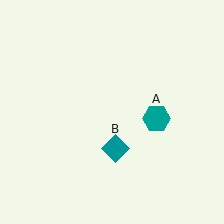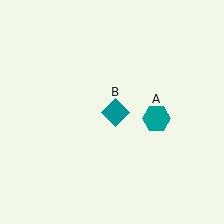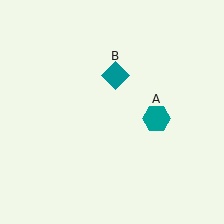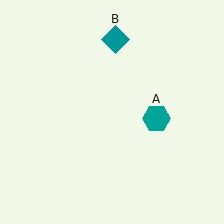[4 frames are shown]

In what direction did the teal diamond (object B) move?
The teal diamond (object B) moved up.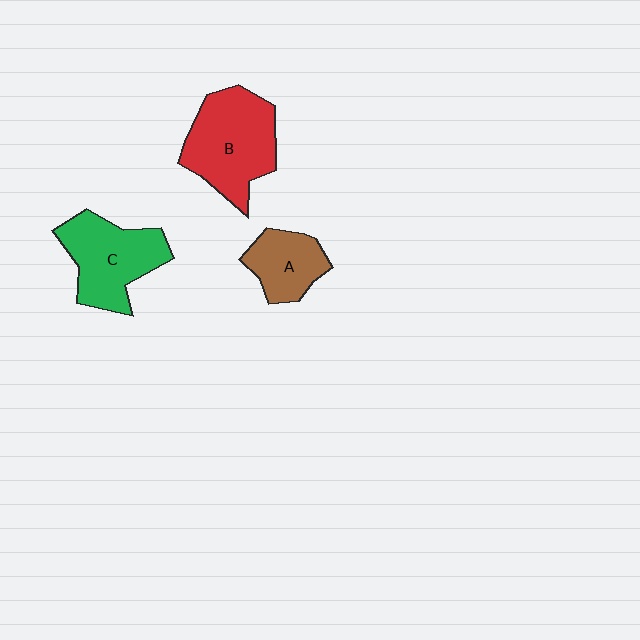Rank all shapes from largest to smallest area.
From largest to smallest: B (red), C (green), A (brown).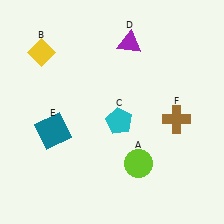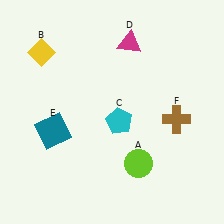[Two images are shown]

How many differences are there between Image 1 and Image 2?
There is 1 difference between the two images.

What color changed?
The triangle (D) changed from purple in Image 1 to magenta in Image 2.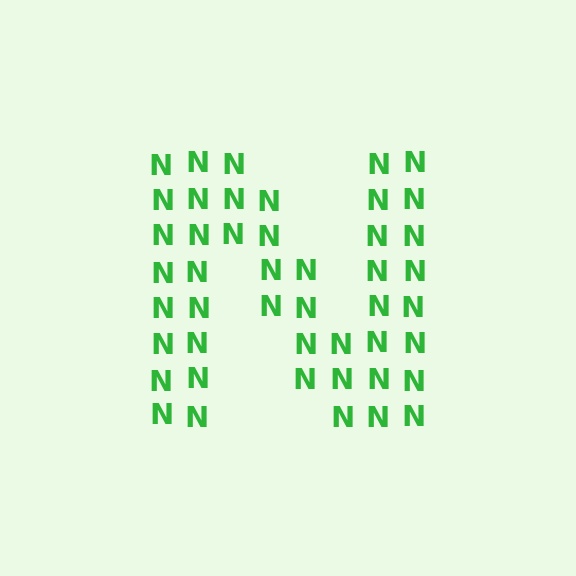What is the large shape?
The large shape is the letter N.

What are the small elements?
The small elements are letter N's.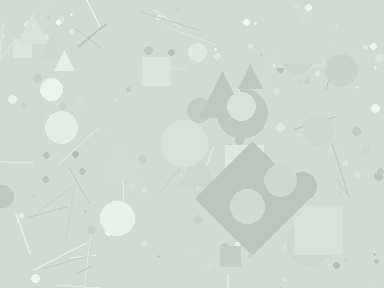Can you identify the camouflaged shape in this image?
The camouflaged shape is a diamond.